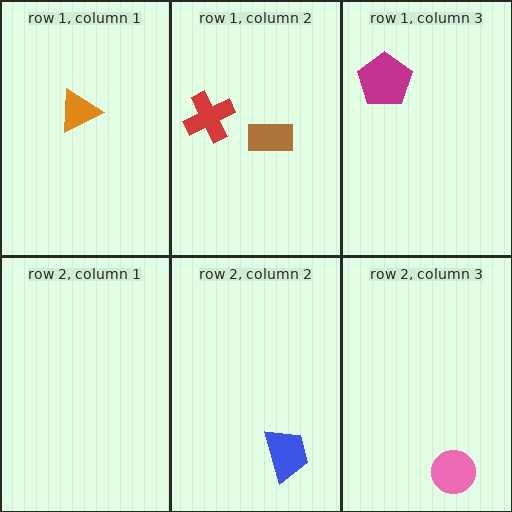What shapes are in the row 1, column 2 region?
The red cross, the brown rectangle.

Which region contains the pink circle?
The row 2, column 3 region.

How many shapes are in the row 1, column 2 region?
2.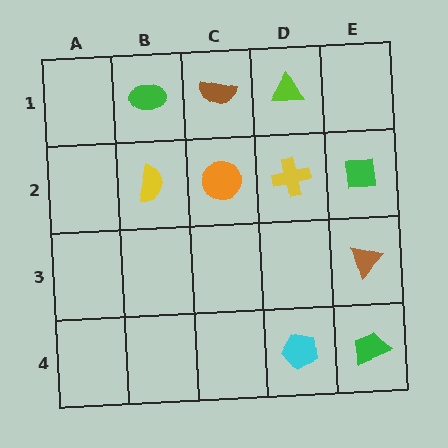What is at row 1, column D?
A lime triangle.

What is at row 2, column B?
A yellow semicircle.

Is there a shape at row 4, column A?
No, that cell is empty.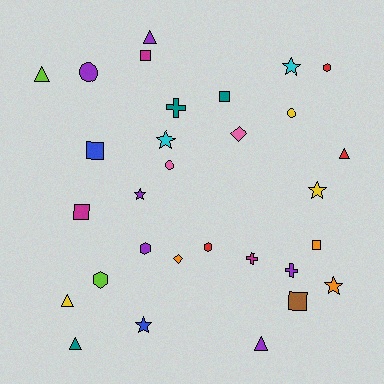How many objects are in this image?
There are 30 objects.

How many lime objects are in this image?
There are 2 lime objects.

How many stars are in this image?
There are 6 stars.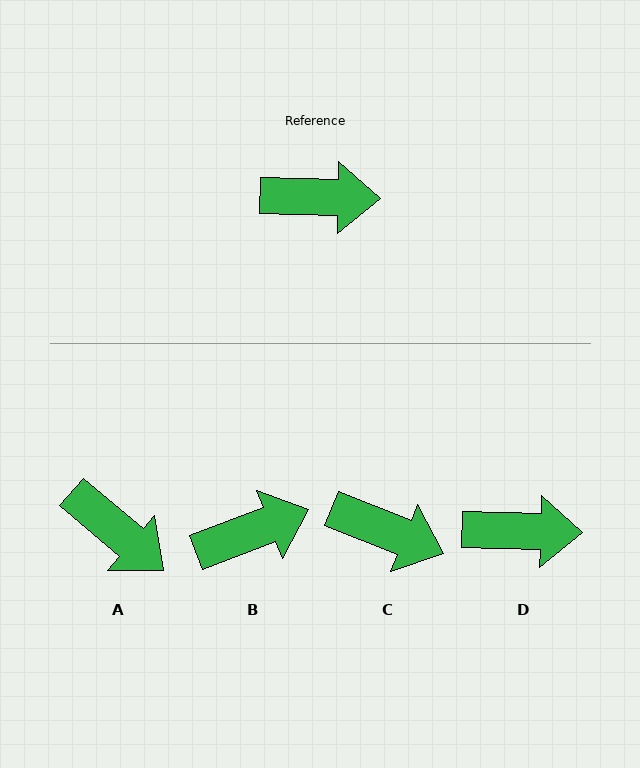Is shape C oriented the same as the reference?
No, it is off by about 21 degrees.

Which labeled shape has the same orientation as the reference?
D.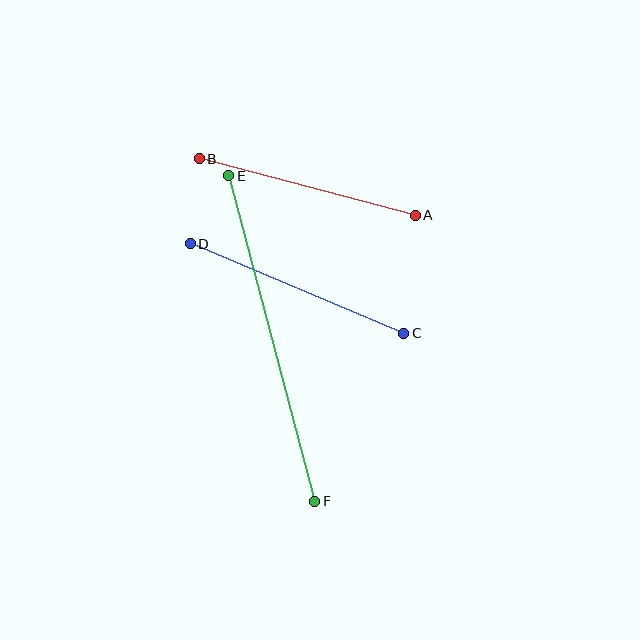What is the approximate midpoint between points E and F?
The midpoint is at approximately (272, 338) pixels.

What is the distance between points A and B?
The distance is approximately 223 pixels.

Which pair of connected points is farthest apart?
Points E and F are farthest apart.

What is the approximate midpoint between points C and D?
The midpoint is at approximately (297, 288) pixels.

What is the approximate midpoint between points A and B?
The midpoint is at approximately (307, 187) pixels.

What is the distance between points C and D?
The distance is approximately 232 pixels.